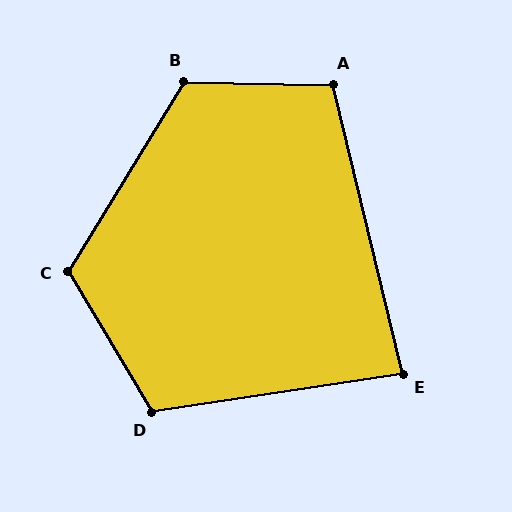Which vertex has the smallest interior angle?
E, at approximately 85 degrees.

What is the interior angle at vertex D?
Approximately 112 degrees (obtuse).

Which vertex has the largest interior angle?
B, at approximately 120 degrees.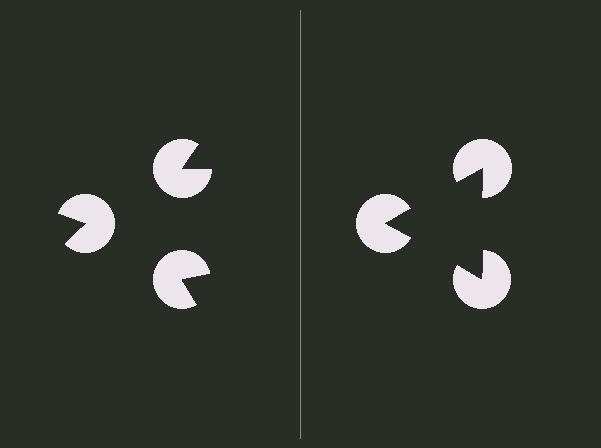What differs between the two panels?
The pac-man discs are positioned identically on both sides; only the wedge orientations differ. On the right they align to a triangle; on the left they are misaligned.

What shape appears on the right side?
An illusory triangle.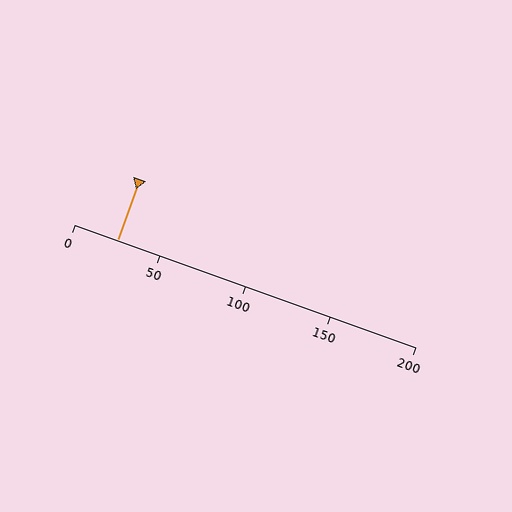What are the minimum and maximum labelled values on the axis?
The axis runs from 0 to 200.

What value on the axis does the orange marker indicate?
The marker indicates approximately 25.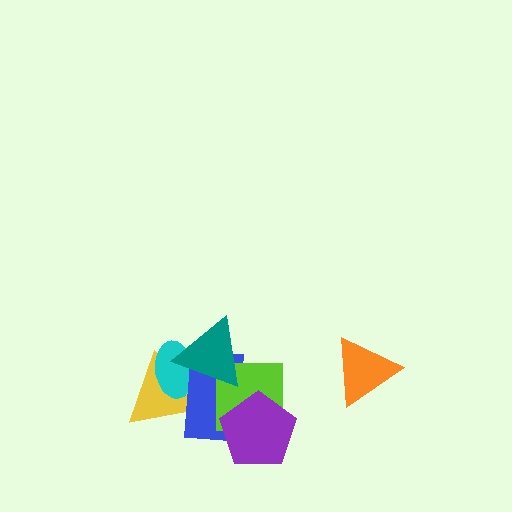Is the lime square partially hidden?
Yes, it is partially covered by another shape.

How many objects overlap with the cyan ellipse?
3 objects overlap with the cyan ellipse.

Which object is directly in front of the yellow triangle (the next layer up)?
The cyan ellipse is directly in front of the yellow triangle.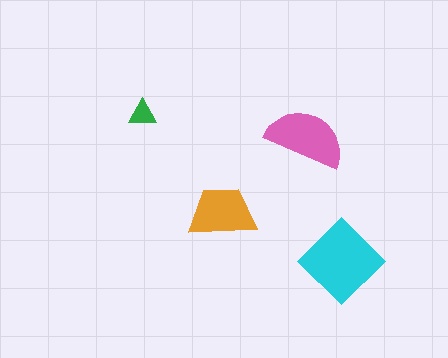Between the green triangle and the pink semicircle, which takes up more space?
The pink semicircle.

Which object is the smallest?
The green triangle.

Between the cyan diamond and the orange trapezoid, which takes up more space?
The cyan diamond.